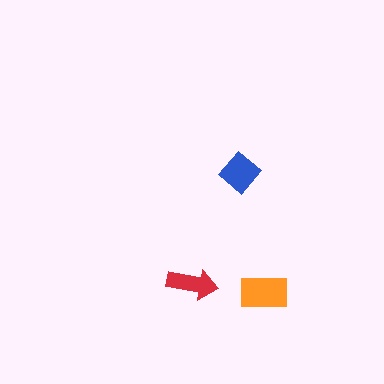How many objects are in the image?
There are 3 objects in the image.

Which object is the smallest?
The red arrow.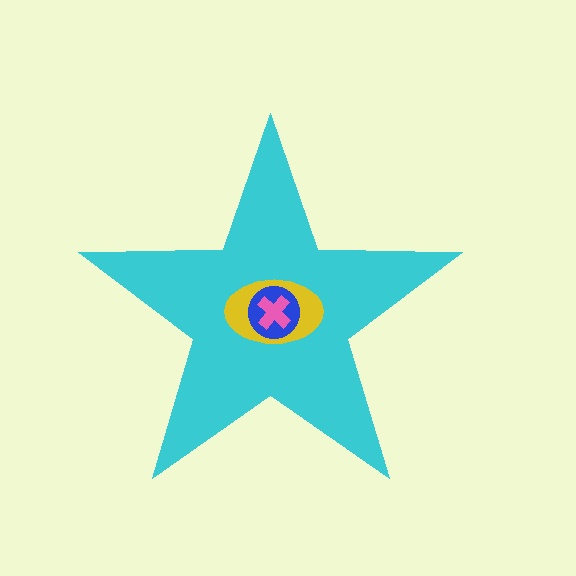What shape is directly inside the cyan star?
The yellow ellipse.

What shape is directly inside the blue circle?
The pink cross.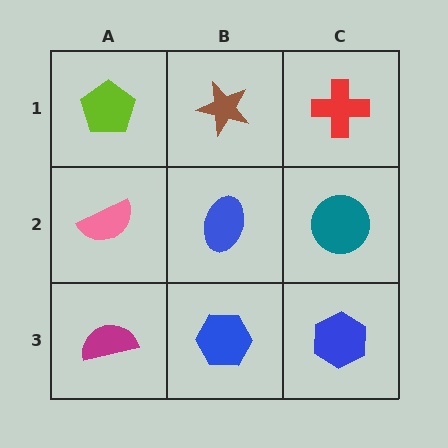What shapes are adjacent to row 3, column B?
A blue ellipse (row 2, column B), a magenta semicircle (row 3, column A), a blue hexagon (row 3, column C).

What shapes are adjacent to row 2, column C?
A red cross (row 1, column C), a blue hexagon (row 3, column C), a blue ellipse (row 2, column B).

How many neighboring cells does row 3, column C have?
2.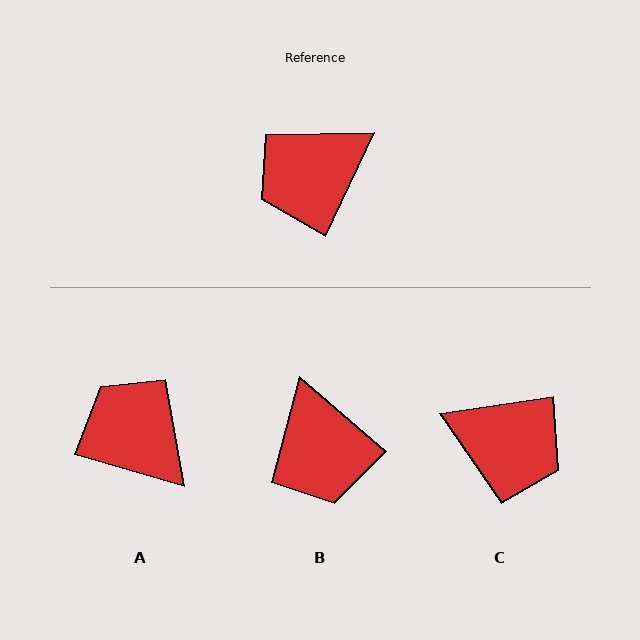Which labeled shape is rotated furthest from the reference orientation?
C, about 124 degrees away.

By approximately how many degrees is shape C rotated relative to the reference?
Approximately 124 degrees counter-clockwise.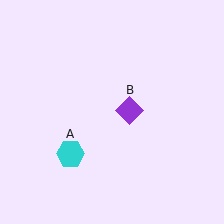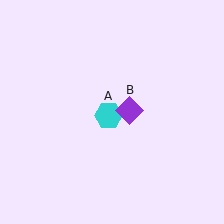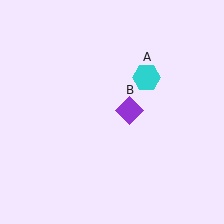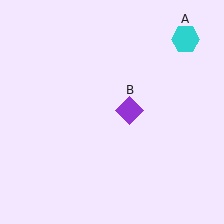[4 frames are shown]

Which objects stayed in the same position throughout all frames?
Purple diamond (object B) remained stationary.